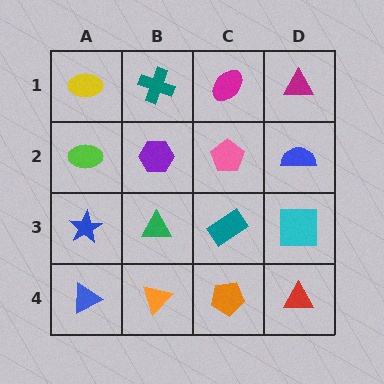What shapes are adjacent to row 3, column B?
A purple hexagon (row 2, column B), an orange triangle (row 4, column B), a blue star (row 3, column A), a teal rectangle (row 3, column C).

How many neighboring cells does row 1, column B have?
3.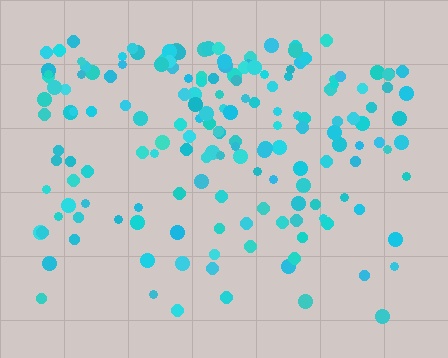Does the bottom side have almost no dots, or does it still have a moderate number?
Still a moderate number, just noticeably fewer than the top.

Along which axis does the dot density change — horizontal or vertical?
Vertical.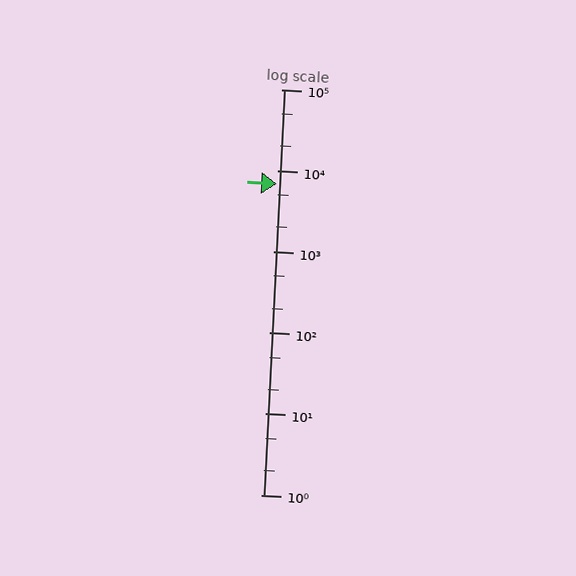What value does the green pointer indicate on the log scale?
The pointer indicates approximately 6800.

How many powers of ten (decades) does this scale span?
The scale spans 5 decades, from 1 to 100000.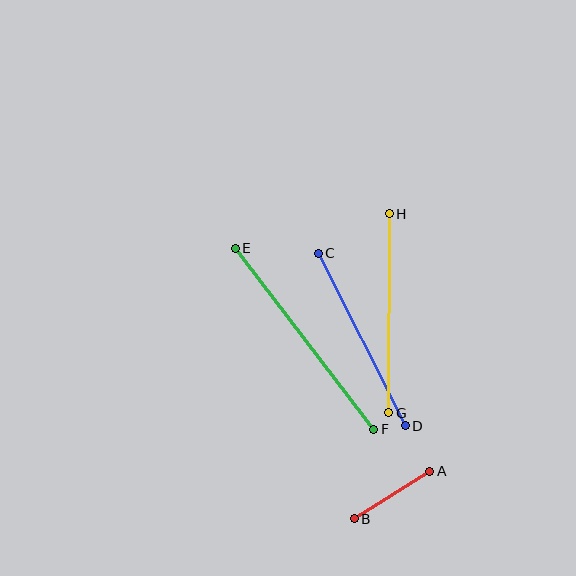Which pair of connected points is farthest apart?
Points E and F are farthest apart.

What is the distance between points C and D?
The distance is approximately 193 pixels.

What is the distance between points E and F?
The distance is approximately 228 pixels.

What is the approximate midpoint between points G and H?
The midpoint is at approximately (389, 313) pixels.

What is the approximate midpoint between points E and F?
The midpoint is at approximately (305, 339) pixels.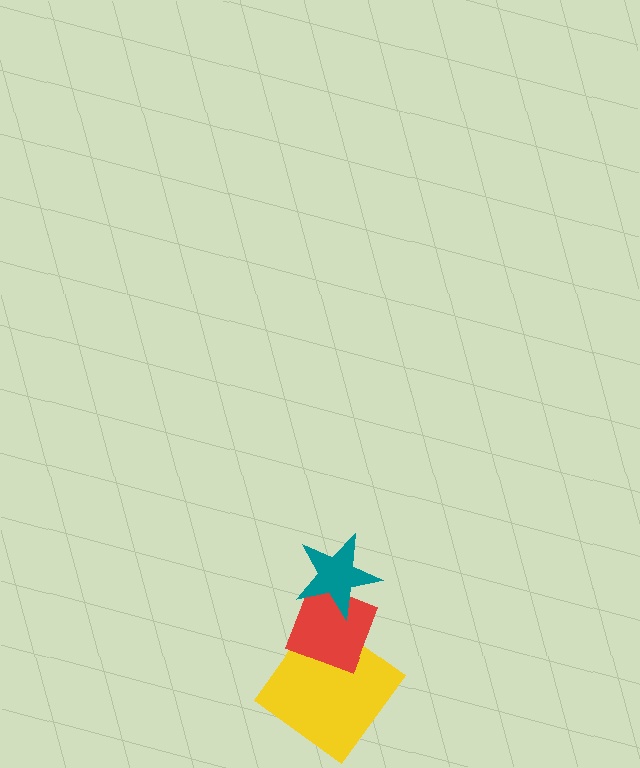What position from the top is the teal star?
The teal star is 1st from the top.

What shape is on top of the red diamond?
The teal star is on top of the red diamond.